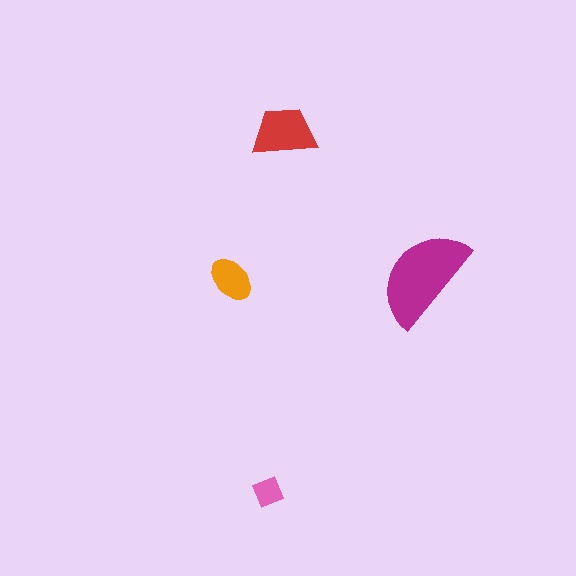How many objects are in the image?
There are 4 objects in the image.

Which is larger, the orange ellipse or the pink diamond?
The orange ellipse.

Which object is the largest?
The magenta semicircle.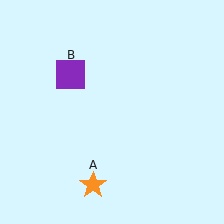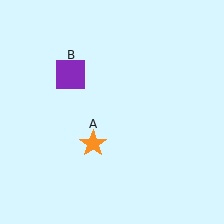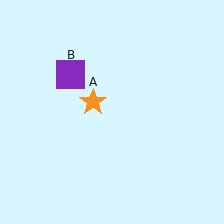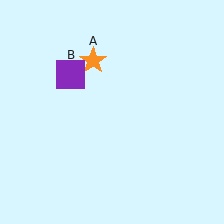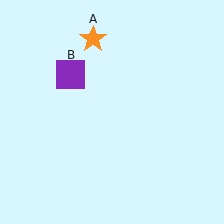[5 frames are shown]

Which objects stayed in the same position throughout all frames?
Purple square (object B) remained stationary.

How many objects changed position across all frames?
1 object changed position: orange star (object A).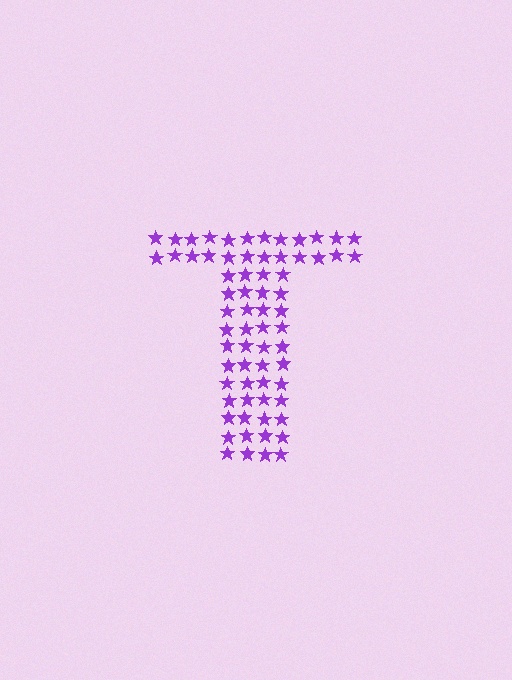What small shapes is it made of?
It is made of small stars.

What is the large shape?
The large shape is the letter T.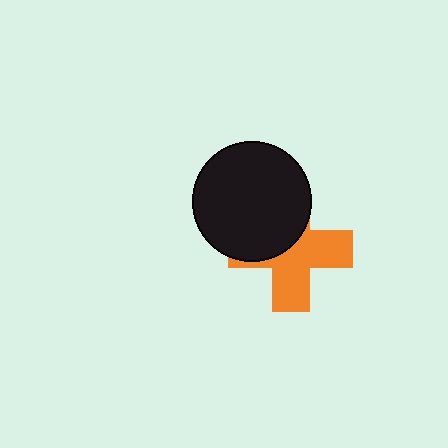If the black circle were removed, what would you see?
You would see the complete orange cross.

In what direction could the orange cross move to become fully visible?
The orange cross could move toward the lower-right. That would shift it out from behind the black circle entirely.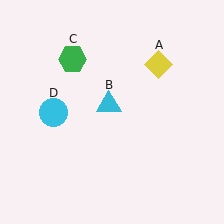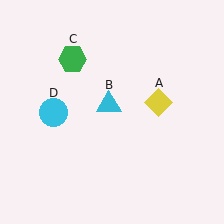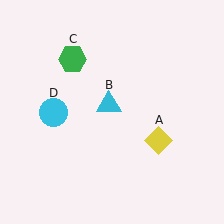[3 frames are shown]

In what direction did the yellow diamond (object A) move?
The yellow diamond (object A) moved down.